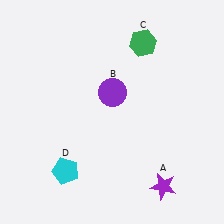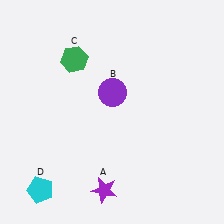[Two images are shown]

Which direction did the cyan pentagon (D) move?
The cyan pentagon (D) moved left.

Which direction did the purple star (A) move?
The purple star (A) moved left.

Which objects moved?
The objects that moved are: the purple star (A), the green hexagon (C), the cyan pentagon (D).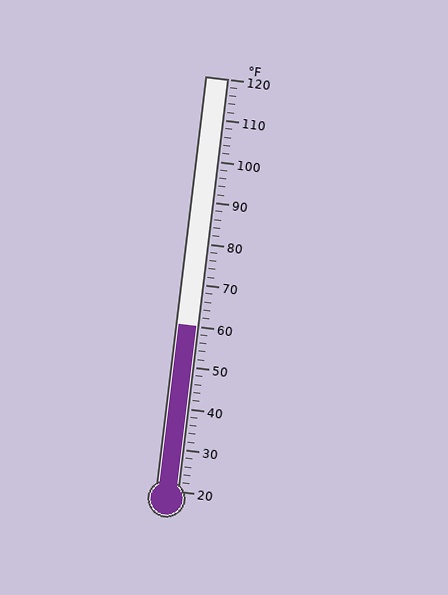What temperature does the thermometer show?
The thermometer shows approximately 60°F.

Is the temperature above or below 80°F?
The temperature is below 80°F.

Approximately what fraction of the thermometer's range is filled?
The thermometer is filled to approximately 40% of its range.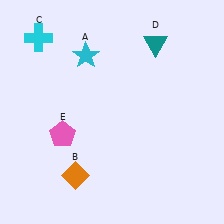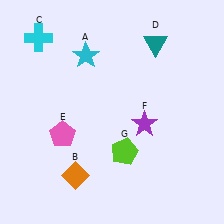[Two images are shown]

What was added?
A purple star (F), a lime pentagon (G) were added in Image 2.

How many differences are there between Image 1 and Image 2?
There are 2 differences between the two images.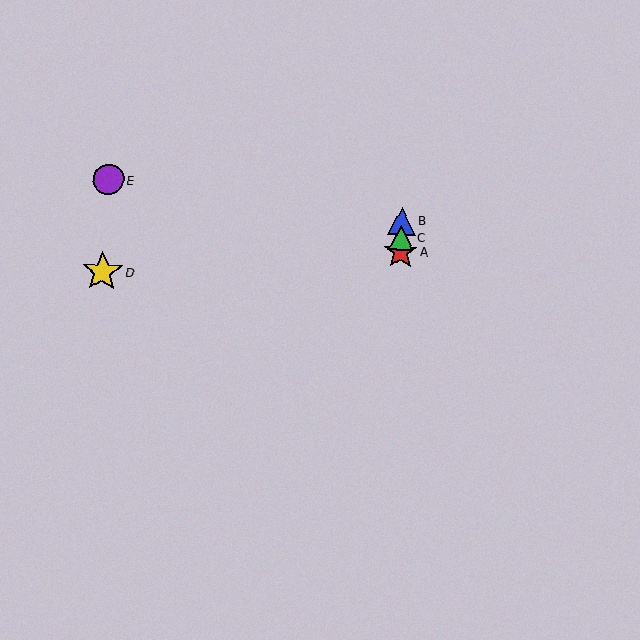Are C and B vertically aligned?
Yes, both are at x≈401.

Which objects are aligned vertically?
Objects A, B, C are aligned vertically.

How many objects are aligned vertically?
3 objects (A, B, C) are aligned vertically.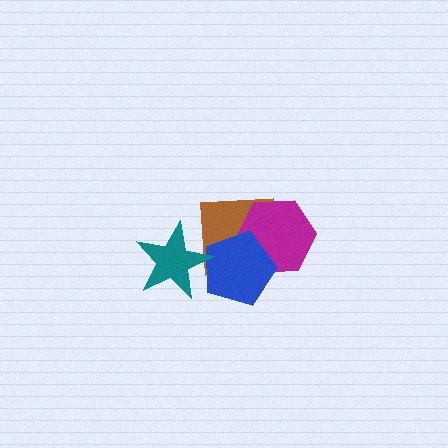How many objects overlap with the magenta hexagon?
2 objects overlap with the magenta hexagon.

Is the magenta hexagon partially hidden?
Yes, it is partially covered by another shape.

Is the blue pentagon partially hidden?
Yes, it is partially covered by another shape.